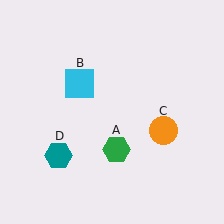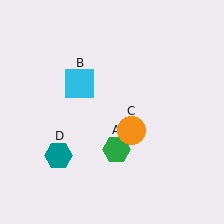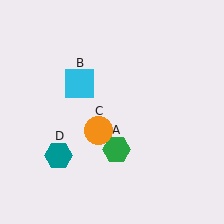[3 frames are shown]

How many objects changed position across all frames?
1 object changed position: orange circle (object C).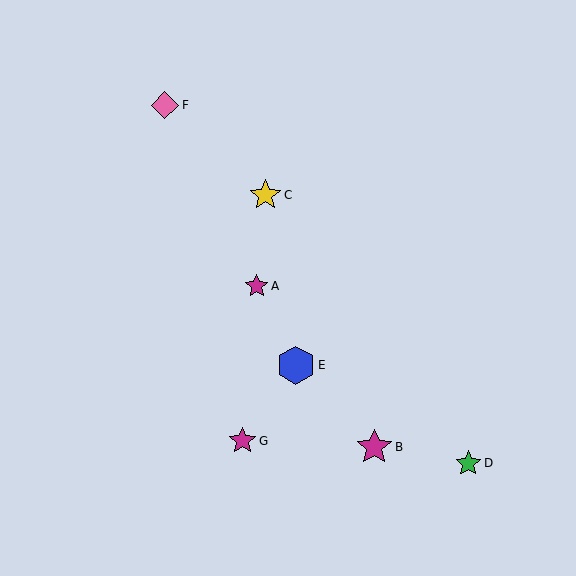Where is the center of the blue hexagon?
The center of the blue hexagon is at (296, 365).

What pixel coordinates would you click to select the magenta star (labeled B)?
Click at (374, 447) to select the magenta star B.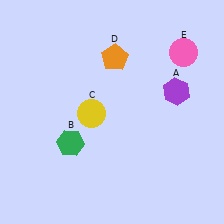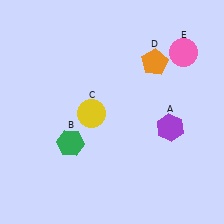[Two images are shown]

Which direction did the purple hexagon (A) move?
The purple hexagon (A) moved down.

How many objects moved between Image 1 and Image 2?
2 objects moved between the two images.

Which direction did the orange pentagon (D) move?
The orange pentagon (D) moved right.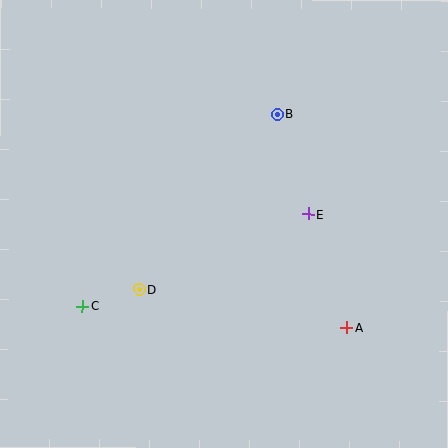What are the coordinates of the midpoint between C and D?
The midpoint between C and D is at (111, 298).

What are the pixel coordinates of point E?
Point E is at (308, 214).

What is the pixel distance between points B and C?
The distance between B and C is 273 pixels.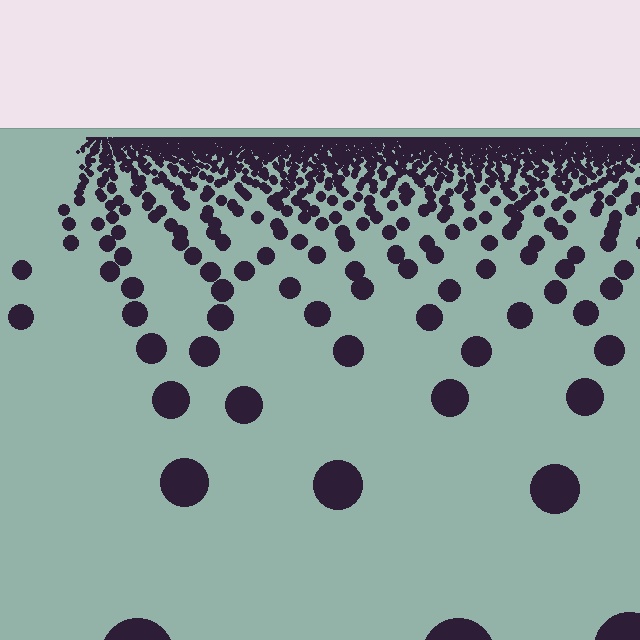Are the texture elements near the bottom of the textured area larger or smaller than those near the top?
Larger. Near the bottom, elements are closer to the viewer and appear at a bigger on-screen size.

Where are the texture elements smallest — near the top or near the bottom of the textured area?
Near the top.